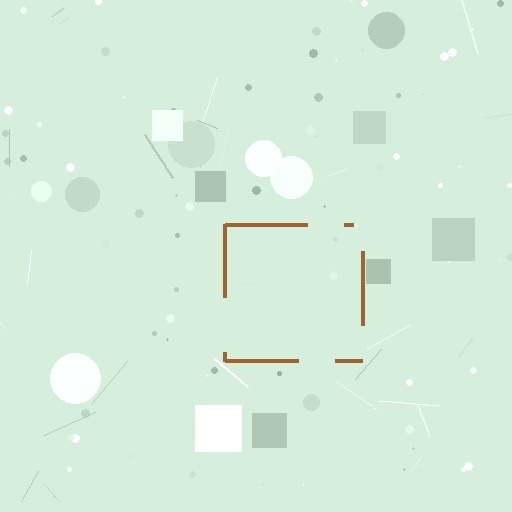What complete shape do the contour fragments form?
The contour fragments form a square.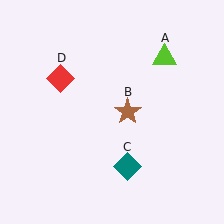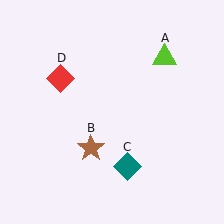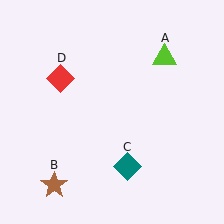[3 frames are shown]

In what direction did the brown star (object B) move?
The brown star (object B) moved down and to the left.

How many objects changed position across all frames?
1 object changed position: brown star (object B).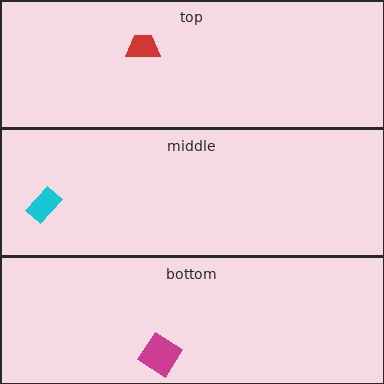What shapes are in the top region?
The red trapezoid.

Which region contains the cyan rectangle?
The middle region.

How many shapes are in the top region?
1.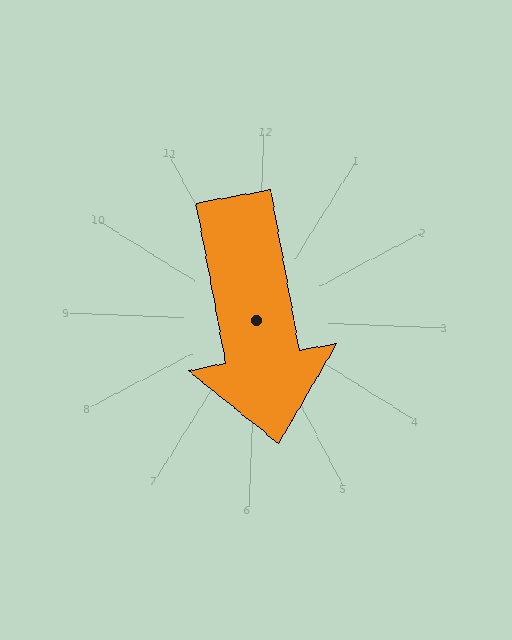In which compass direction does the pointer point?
South.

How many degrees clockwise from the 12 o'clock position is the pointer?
Approximately 167 degrees.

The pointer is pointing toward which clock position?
Roughly 6 o'clock.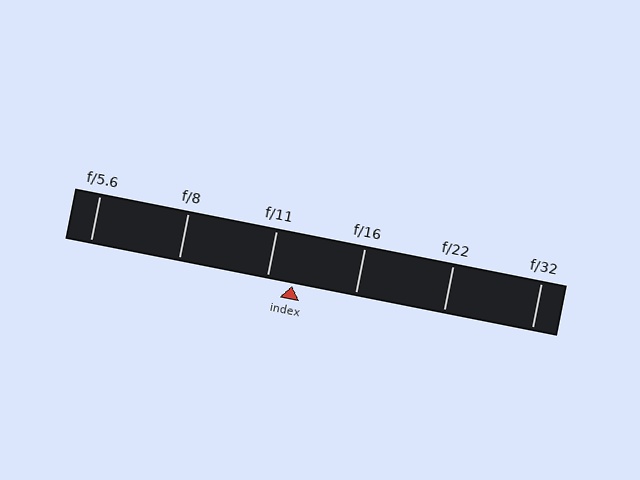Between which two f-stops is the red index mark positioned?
The index mark is between f/11 and f/16.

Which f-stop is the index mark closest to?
The index mark is closest to f/11.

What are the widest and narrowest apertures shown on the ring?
The widest aperture shown is f/5.6 and the narrowest is f/32.